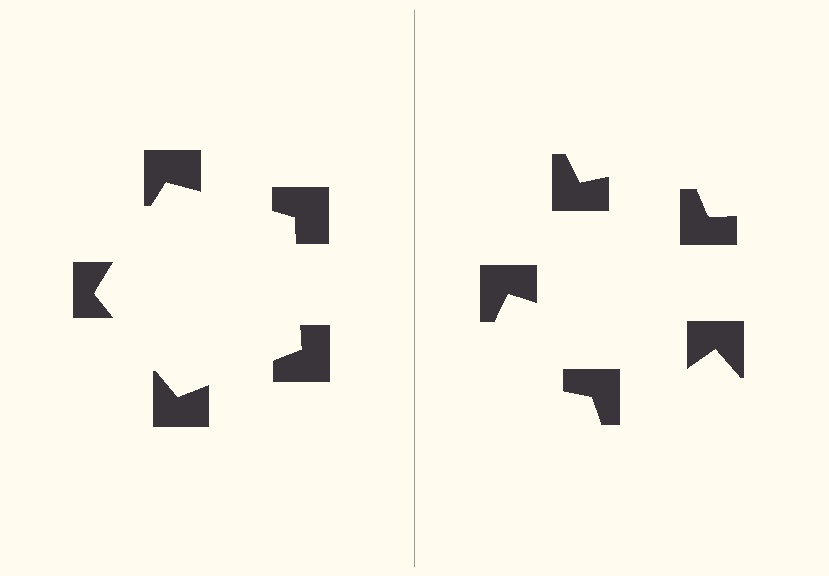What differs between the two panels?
The notched squares are positioned identically on both sides; only the wedge orientations differ. On the left they align to a pentagon; on the right they are misaligned.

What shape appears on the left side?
An illusory pentagon.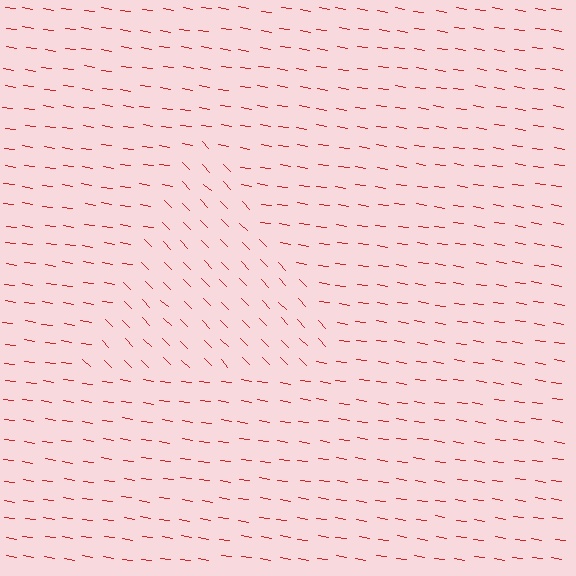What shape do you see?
I see a triangle.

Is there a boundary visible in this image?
Yes, there is a texture boundary formed by a change in line orientation.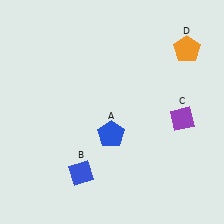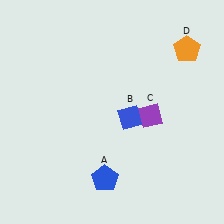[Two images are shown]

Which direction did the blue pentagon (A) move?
The blue pentagon (A) moved down.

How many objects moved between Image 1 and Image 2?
3 objects moved between the two images.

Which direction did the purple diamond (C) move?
The purple diamond (C) moved left.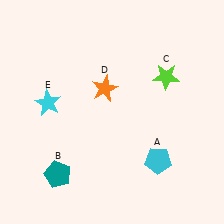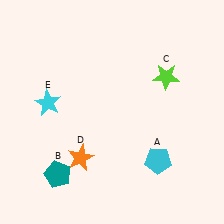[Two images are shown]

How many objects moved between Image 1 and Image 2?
1 object moved between the two images.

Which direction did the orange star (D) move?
The orange star (D) moved down.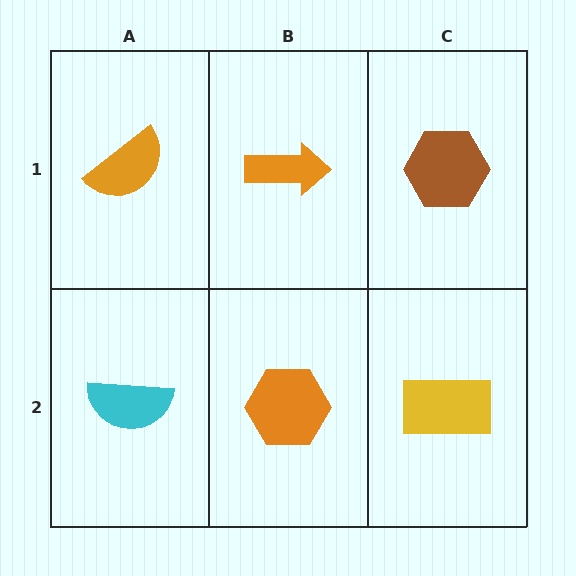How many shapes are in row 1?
3 shapes.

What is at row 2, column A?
A cyan semicircle.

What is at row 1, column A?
An orange semicircle.